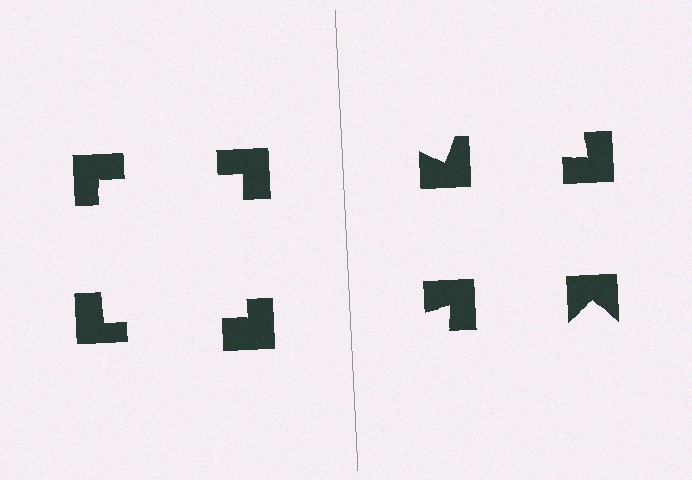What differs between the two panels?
The notched squares are positioned identically on both sides; only the wedge orientations differ. On the left they align to a square; on the right they are misaligned.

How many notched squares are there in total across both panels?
8 — 4 on each side.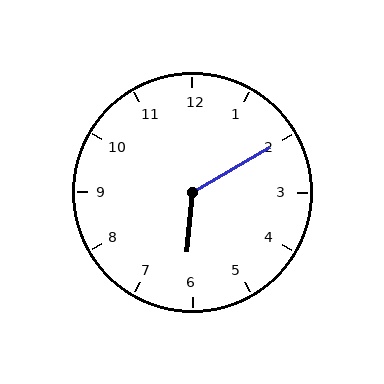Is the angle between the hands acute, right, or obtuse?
It is obtuse.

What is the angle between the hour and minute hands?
Approximately 125 degrees.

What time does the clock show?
6:10.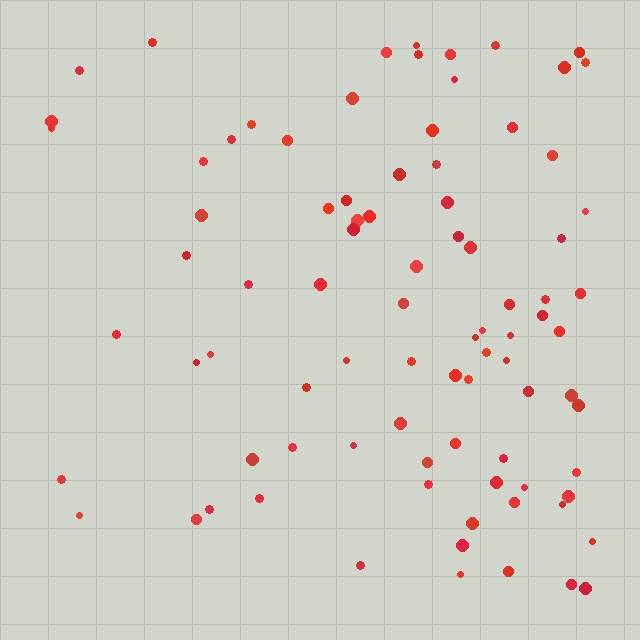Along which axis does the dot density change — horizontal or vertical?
Horizontal.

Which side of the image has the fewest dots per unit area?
The left.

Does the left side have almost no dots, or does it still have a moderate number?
Still a moderate number, just noticeably fewer than the right.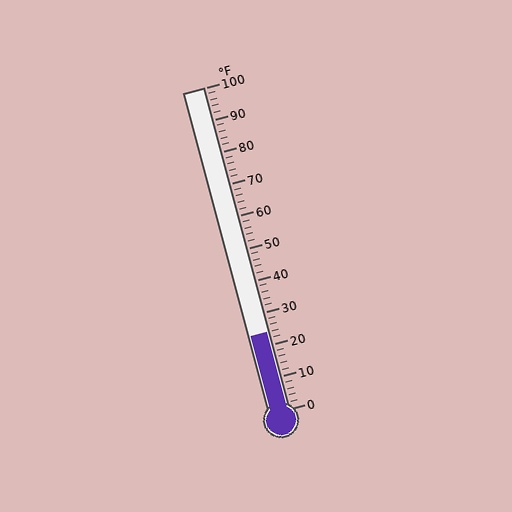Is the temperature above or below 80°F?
The temperature is below 80°F.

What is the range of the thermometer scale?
The thermometer scale ranges from 0°F to 100°F.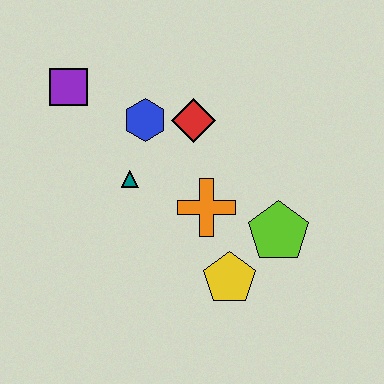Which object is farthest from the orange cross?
The purple square is farthest from the orange cross.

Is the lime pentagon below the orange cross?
Yes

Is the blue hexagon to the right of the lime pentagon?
No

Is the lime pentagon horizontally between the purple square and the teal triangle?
No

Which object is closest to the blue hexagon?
The red diamond is closest to the blue hexagon.